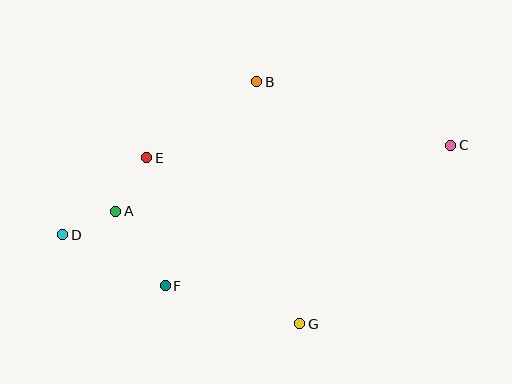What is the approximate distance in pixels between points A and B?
The distance between A and B is approximately 192 pixels.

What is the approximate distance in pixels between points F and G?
The distance between F and G is approximately 140 pixels.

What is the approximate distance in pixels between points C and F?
The distance between C and F is approximately 318 pixels.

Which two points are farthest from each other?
Points C and D are farthest from each other.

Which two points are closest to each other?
Points A and D are closest to each other.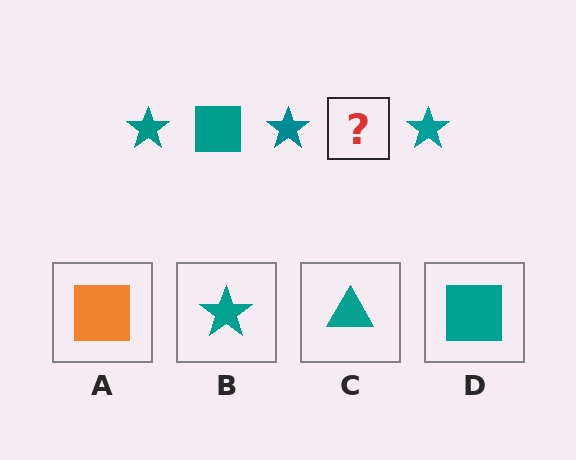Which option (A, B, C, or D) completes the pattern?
D.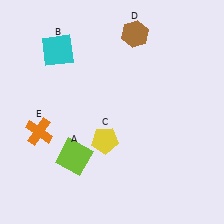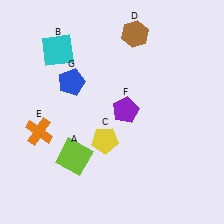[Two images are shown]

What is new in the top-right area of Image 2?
A purple pentagon (F) was added in the top-right area of Image 2.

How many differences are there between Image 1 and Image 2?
There are 2 differences between the two images.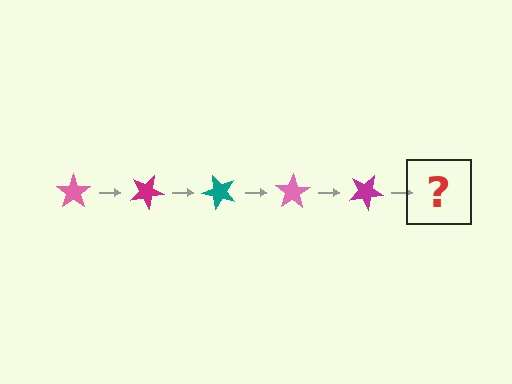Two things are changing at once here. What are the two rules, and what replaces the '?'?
The two rules are that it rotates 25 degrees each step and the color cycles through pink, magenta, and teal. The '?' should be a teal star, rotated 125 degrees from the start.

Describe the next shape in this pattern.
It should be a teal star, rotated 125 degrees from the start.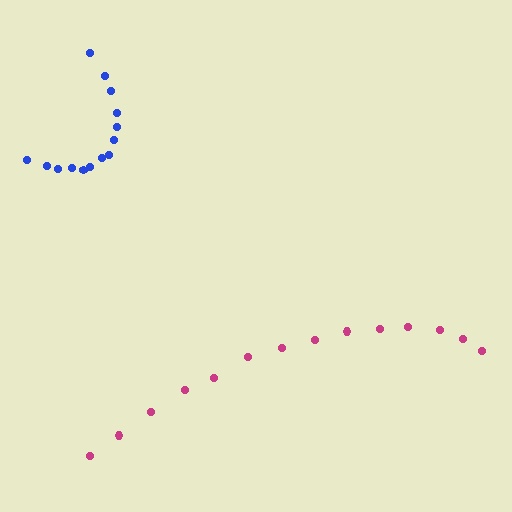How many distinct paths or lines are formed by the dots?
There are 2 distinct paths.